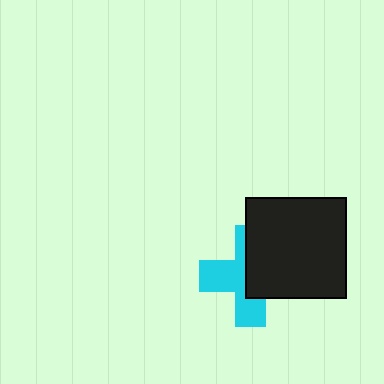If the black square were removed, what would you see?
You would see the complete cyan cross.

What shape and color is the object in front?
The object in front is a black square.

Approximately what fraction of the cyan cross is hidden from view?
Roughly 49% of the cyan cross is hidden behind the black square.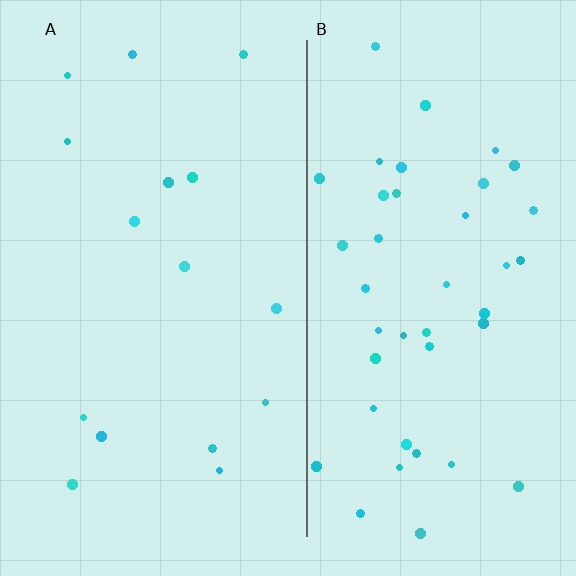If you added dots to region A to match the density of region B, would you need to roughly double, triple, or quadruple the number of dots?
Approximately triple.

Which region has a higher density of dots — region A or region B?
B (the right).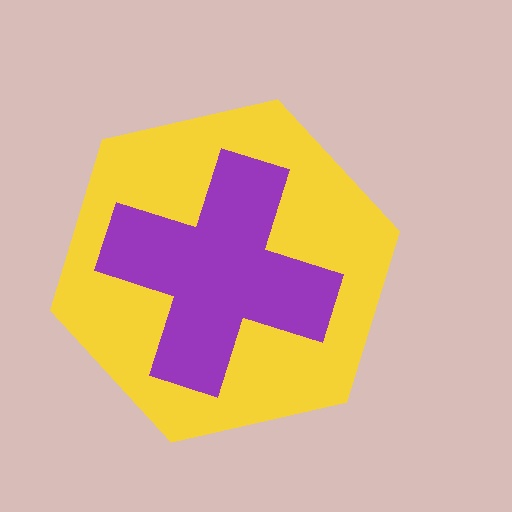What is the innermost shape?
The purple cross.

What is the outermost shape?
The yellow hexagon.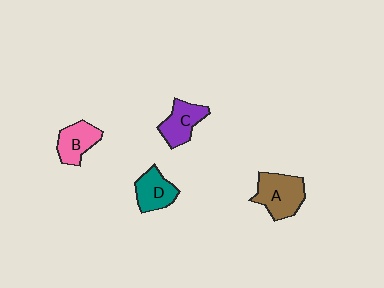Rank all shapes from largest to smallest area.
From largest to smallest: A (brown), C (purple), B (pink), D (teal).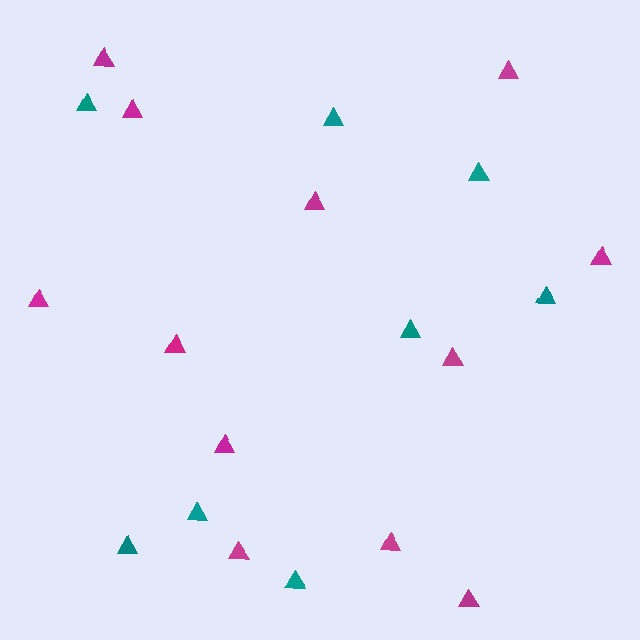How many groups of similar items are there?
There are 2 groups: one group of magenta triangles (12) and one group of teal triangles (8).